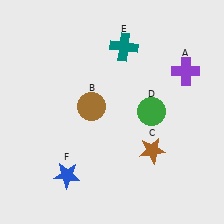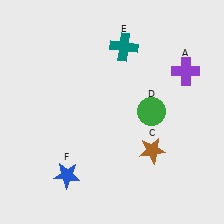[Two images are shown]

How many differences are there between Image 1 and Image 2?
There is 1 difference between the two images.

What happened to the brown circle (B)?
The brown circle (B) was removed in Image 2. It was in the top-left area of Image 1.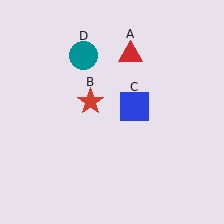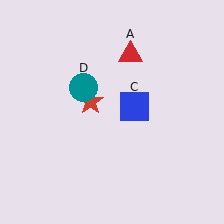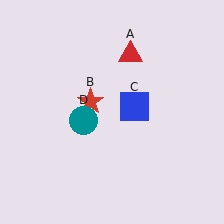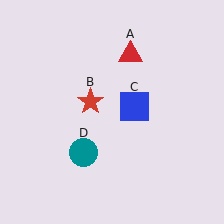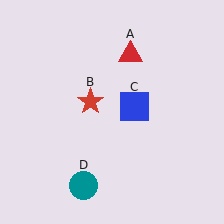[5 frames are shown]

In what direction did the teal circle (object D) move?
The teal circle (object D) moved down.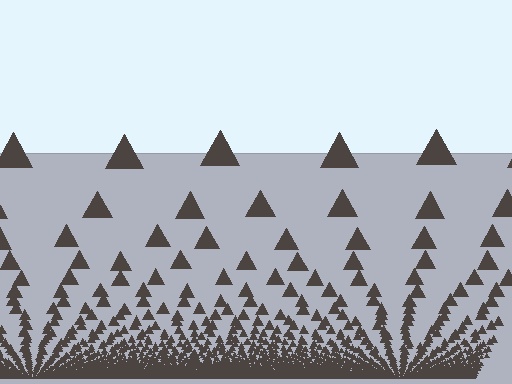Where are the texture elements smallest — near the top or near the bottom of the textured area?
Near the bottom.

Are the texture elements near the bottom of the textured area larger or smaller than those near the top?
Smaller. The gradient is inverted — elements near the bottom are smaller and denser.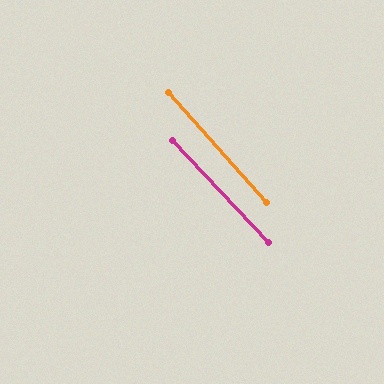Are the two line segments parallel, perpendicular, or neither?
Parallel — their directions differ by only 1.5°.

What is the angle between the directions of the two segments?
Approximately 2 degrees.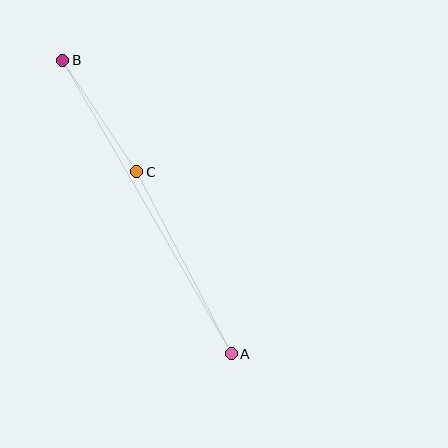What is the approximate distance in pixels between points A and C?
The distance between A and C is approximately 205 pixels.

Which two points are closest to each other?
Points B and C are closest to each other.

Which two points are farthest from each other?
Points A and B are farthest from each other.